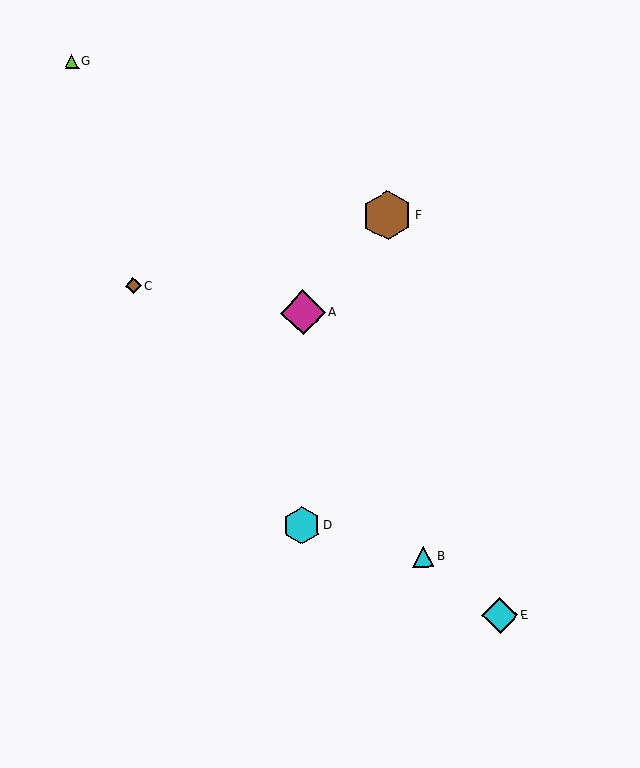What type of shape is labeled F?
Shape F is a brown hexagon.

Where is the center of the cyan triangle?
The center of the cyan triangle is at (423, 556).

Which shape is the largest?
The brown hexagon (labeled F) is the largest.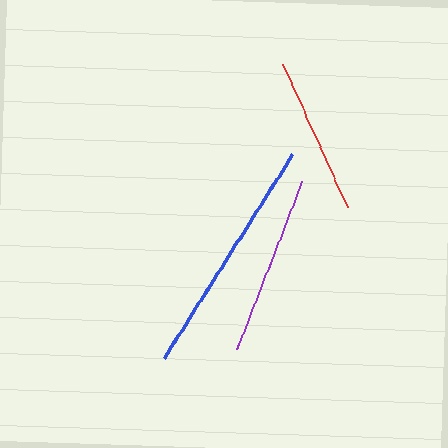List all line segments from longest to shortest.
From longest to shortest: blue, purple, red.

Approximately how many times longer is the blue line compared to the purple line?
The blue line is approximately 1.3 times the length of the purple line.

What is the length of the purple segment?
The purple segment is approximately 181 pixels long.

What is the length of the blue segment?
The blue segment is approximately 241 pixels long.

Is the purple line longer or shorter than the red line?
The purple line is longer than the red line.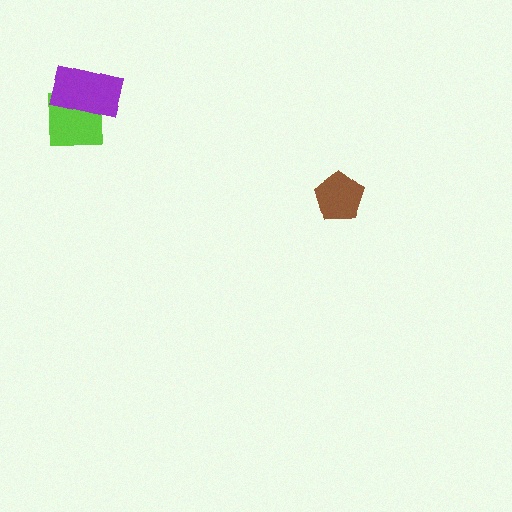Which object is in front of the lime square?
The purple rectangle is in front of the lime square.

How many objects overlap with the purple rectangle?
1 object overlaps with the purple rectangle.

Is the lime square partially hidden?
Yes, it is partially covered by another shape.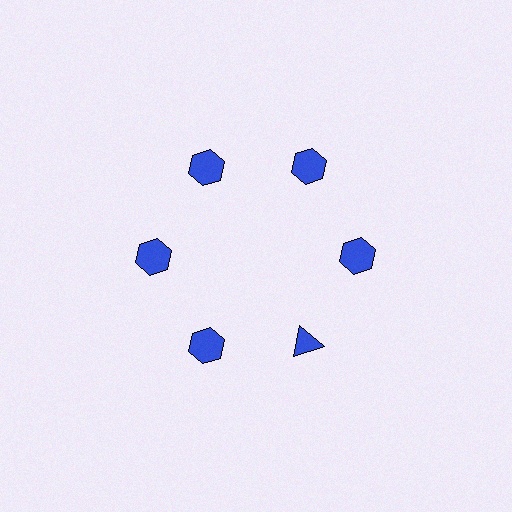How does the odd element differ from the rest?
It has a different shape: triangle instead of hexagon.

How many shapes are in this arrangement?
There are 6 shapes arranged in a ring pattern.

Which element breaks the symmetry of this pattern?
The blue triangle at roughly the 5 o'clock position breaks the symmetry. All other shapes are blue hexagons.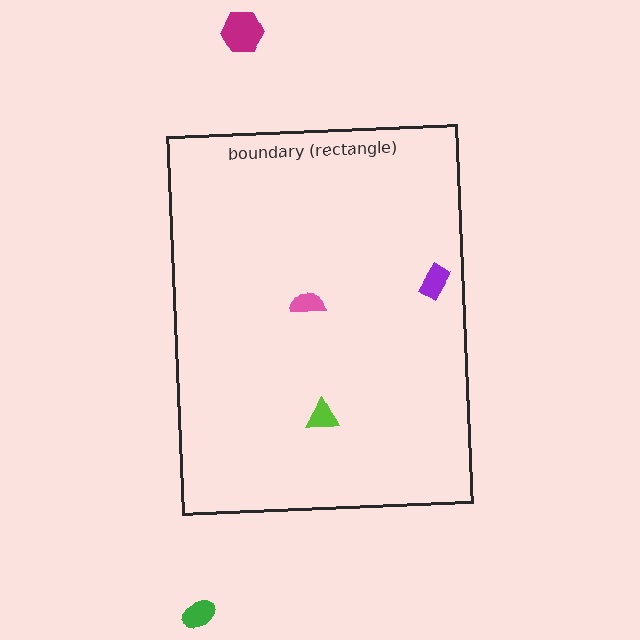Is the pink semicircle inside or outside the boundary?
Inside.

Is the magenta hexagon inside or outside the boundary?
Outside.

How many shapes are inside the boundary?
3 inside, 2 outside.